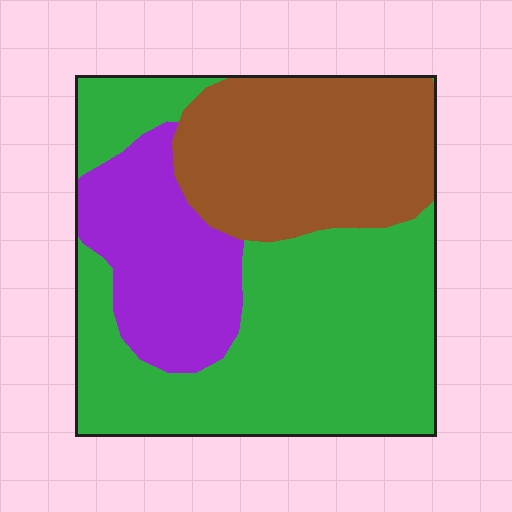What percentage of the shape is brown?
Brown covers around 30% of the shape.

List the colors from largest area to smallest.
From largest to smallest: green, brown, purple.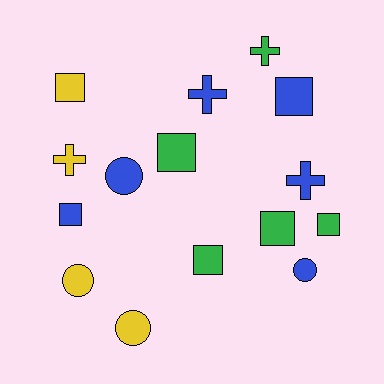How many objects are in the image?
There are 15 objects.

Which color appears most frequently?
Blue, with 6 objects.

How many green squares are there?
There are 4 green squares.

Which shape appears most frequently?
Square, with 7 objects.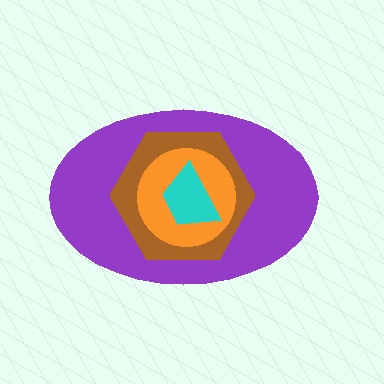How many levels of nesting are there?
4.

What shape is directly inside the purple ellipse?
The brown hexagon.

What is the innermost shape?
The cyan trapezoid.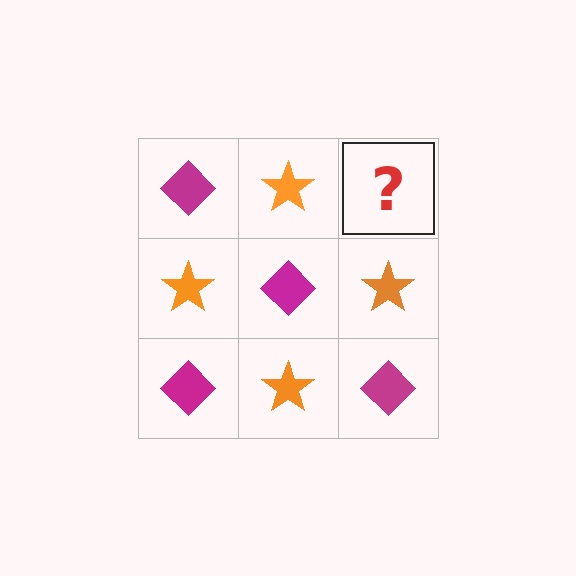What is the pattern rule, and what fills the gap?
The rule is that it alternates magenta diamond and orange star in a checkerboard pattern. The gap should be filled with a magenta diamond.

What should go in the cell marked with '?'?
The missing cell should contain a magenta diamond.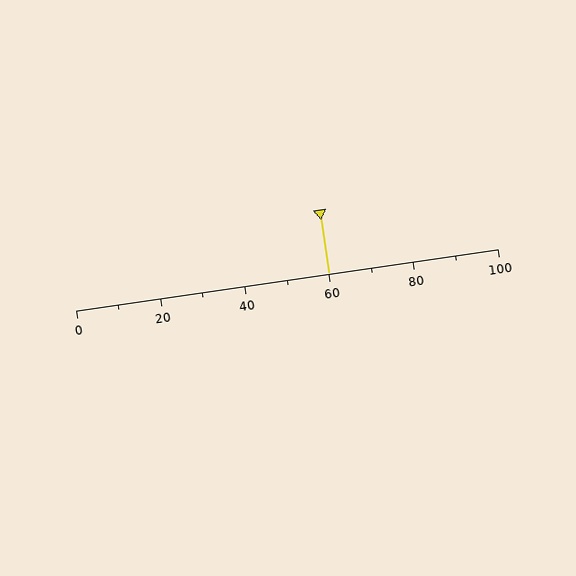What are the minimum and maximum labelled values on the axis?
The axis runs from 0 to 100.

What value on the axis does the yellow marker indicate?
The marker indicates approximately 60.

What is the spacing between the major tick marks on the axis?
The major ticks are spaced 20 apart.